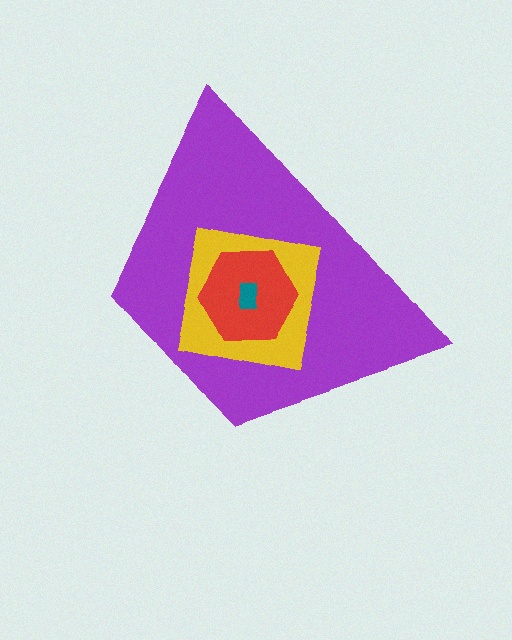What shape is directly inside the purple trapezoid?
The yellow square.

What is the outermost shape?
The purple trapezoid.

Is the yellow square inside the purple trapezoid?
Yes.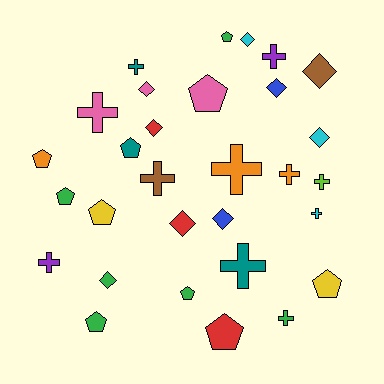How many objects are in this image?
There are 30 objects.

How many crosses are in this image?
There are 11 crosses.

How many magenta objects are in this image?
There are no magenta objects.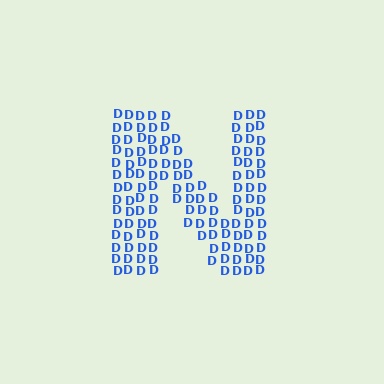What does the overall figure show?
The overall figure shows the letter N.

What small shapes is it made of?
It is made of small letter D's.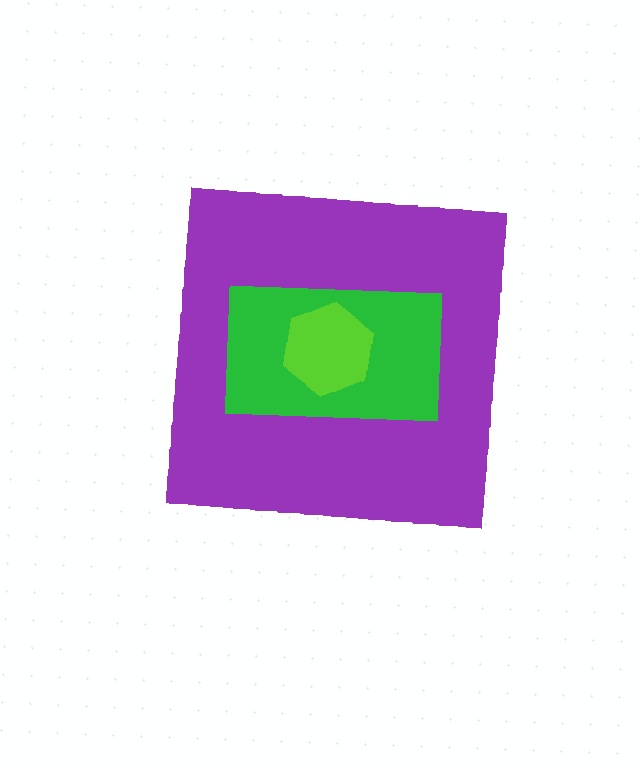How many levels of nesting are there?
3.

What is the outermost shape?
The purple square.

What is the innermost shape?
The lime hexagon.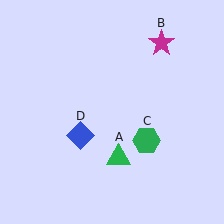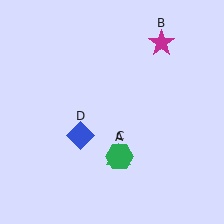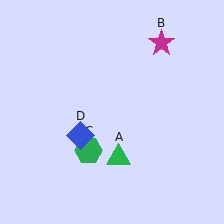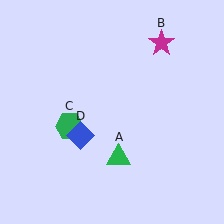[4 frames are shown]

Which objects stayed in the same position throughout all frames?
Green triangle (object A) and magenta star (object B) and blue diamond (object D) remained stationary.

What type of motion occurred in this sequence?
The green hexagon (object C) rotated clockwise around the center of the scene.